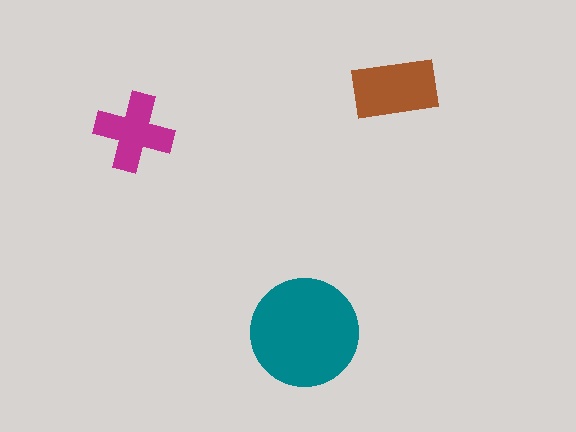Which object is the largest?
The teal circle.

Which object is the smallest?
The magenta cross.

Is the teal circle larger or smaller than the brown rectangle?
Larger.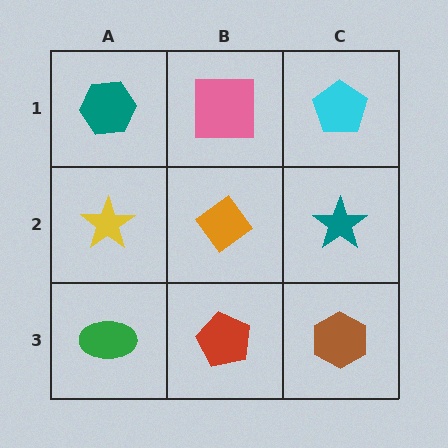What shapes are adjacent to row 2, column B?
A pink square (row 1, column B), a red pentagon (row 3, column B), a yellow star (row 2, column A), a teal star (row 2, column C).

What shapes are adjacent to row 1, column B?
An orange diamond (row 2, column B), a teal hexagon (row 1, column A), a cyan pentagon (row 1, column C).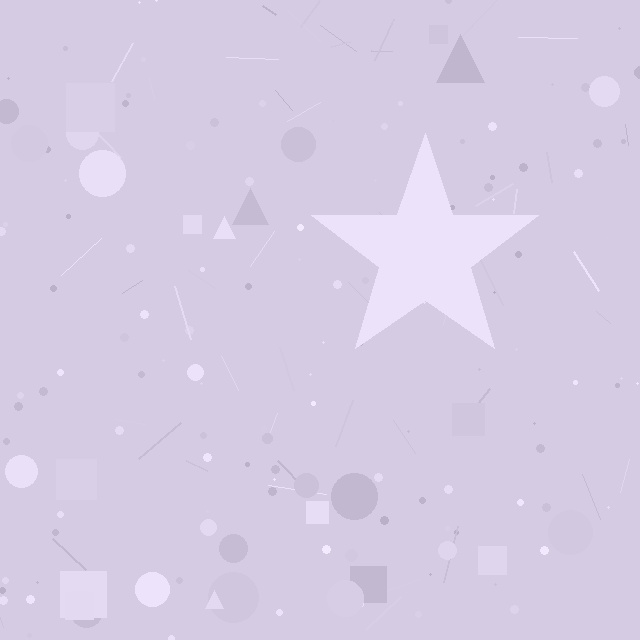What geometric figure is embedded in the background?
A star is embedded in the background.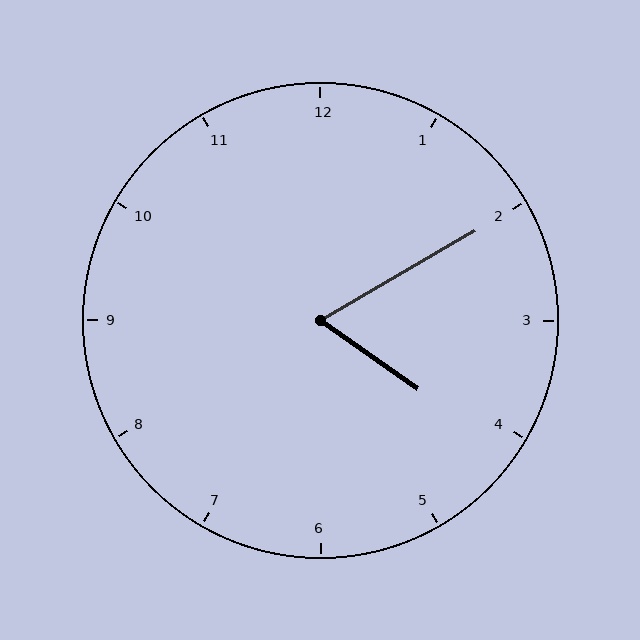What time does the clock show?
4:10.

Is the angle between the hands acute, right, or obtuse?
It is acute.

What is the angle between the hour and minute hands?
Approximately 65 degrees.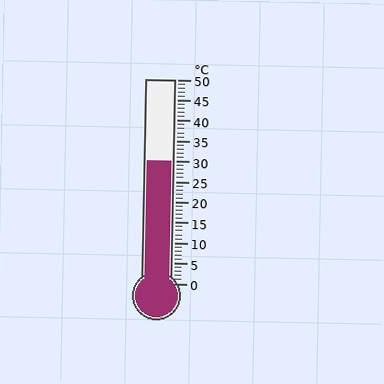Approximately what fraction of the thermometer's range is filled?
The thermometer is filled to approximately 60% of its range.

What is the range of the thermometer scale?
The thermometer scale ranges from 0°C to 50°C.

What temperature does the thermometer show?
The thermometer shows approximately 30°C.